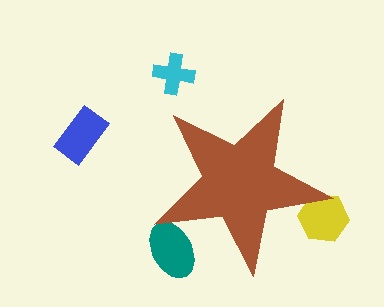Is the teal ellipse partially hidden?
Yes, the teal ellipse is partially hidden behind the brown star.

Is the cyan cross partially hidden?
No, the cyan cross is fully visible.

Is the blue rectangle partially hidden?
No, the blue rectangle is fully visible.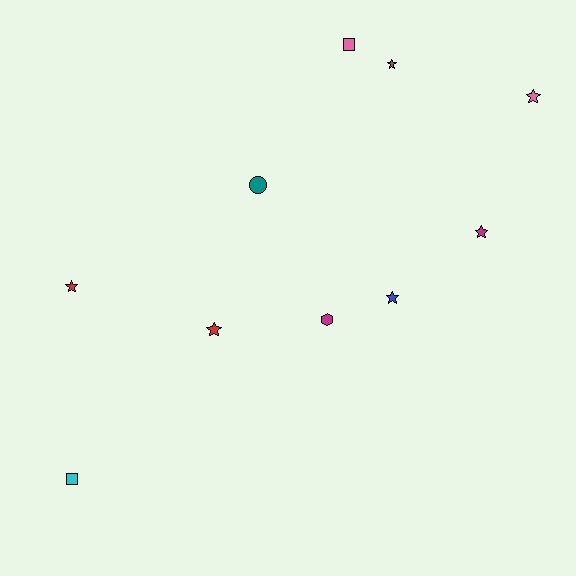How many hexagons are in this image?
There is 1 hexagon.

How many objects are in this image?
There are 10 objects.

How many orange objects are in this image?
There are no orange objects.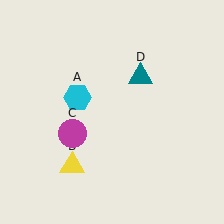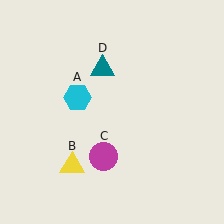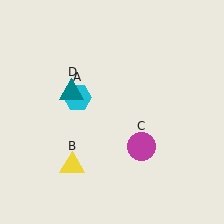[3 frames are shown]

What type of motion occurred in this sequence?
The magenta circle (object C), teal triangle (object D) rotated counterclockwise around the center of the scene.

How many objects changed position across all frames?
2 objects changed position: magenta circle (object C), teal triangle (object D).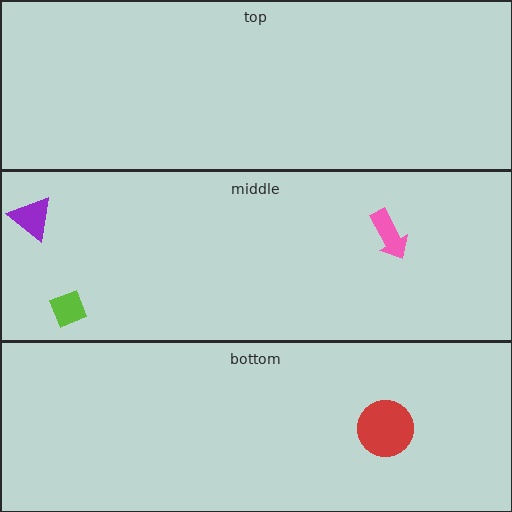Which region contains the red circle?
The bottom region.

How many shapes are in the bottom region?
1.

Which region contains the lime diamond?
The middle region.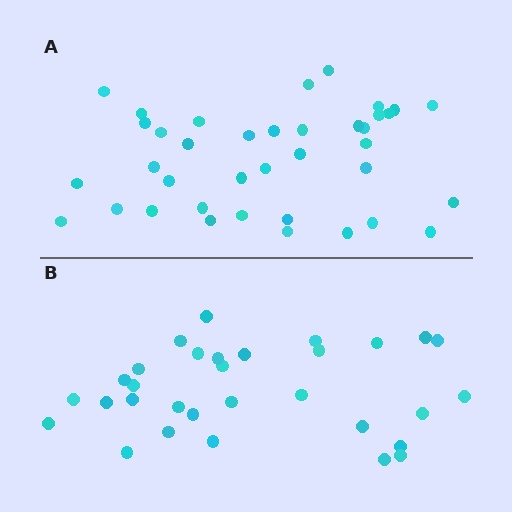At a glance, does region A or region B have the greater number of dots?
Region A (the top region) has more dots.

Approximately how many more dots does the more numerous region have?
Region A has roughly 8 or so more dots than region B.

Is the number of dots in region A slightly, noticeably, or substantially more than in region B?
Region A has only slightly more — the two regions are fairly close. The ratio is roughly 1.2 to 1.